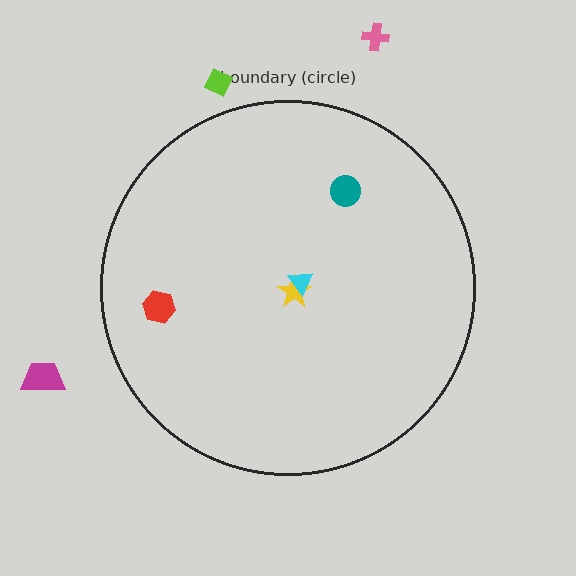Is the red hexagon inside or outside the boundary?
Inside.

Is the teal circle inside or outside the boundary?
Inside.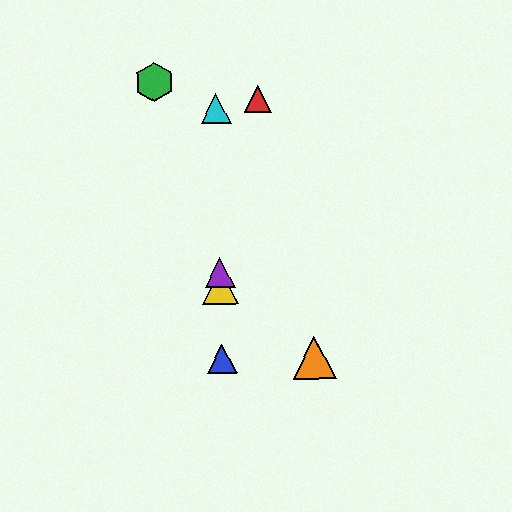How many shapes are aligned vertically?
4 shapes (the blue triangle, the yellow triangle, the purple triangle, the cyan triangle) are aligned vertically.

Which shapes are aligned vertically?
The blue triangle, the yellow triangle, the purple triangle, the cyan triangle are aligned vertically.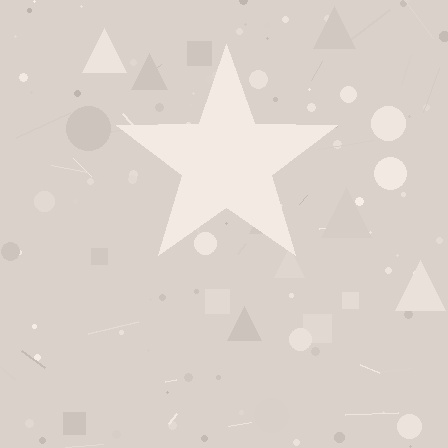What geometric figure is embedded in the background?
A star is embedded in the background.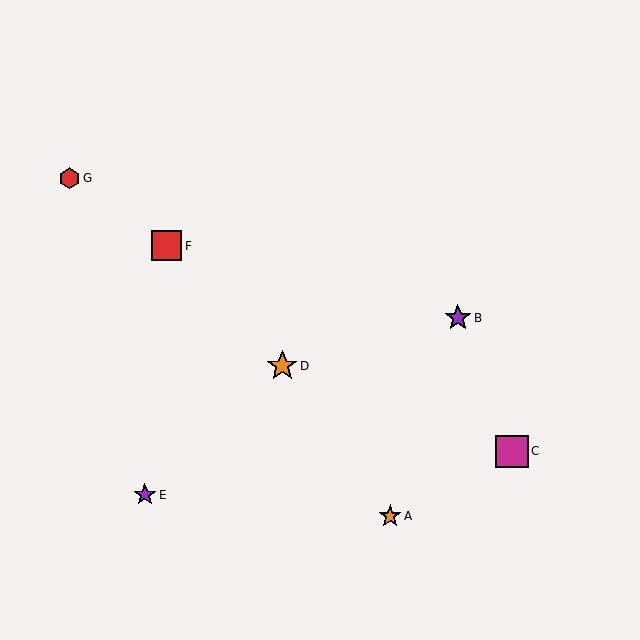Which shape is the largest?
The magenta square (labeled C) is the largest.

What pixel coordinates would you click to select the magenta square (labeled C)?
Click at (512, 451) to select the magenta square C.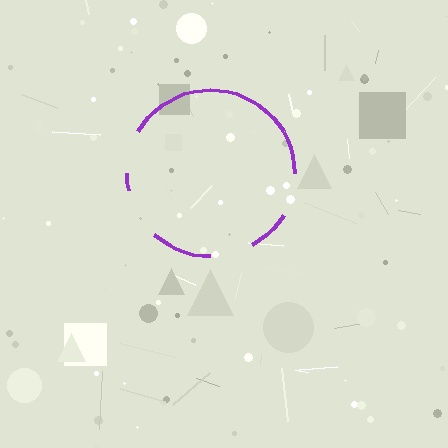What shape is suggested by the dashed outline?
The dashed outline suggests a circle.